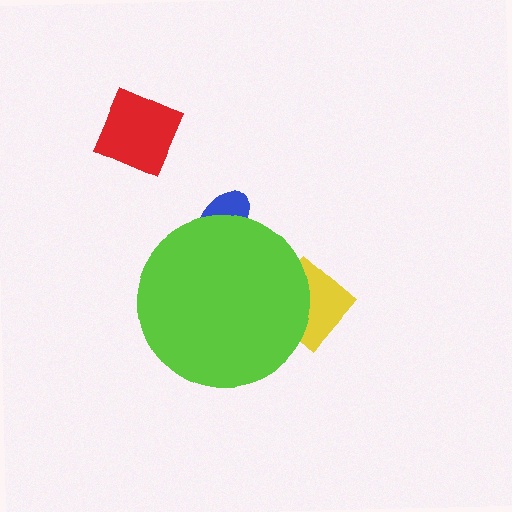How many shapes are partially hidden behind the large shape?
2 shapes are partially hidden.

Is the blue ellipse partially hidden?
Yes, the blue ellipse is partially hidden behind the lime circle.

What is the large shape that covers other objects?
A lime circle.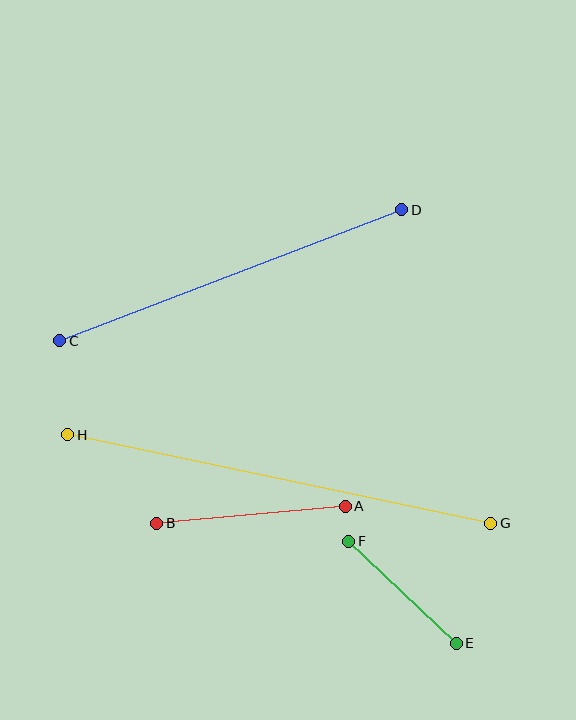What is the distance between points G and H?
The distance is approximately 432 pixels.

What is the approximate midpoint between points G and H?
The midpoint is at approximately (279, 479) pixels.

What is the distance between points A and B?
The distance is approximately 189 pixels.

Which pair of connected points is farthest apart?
Points G and H are farthest apart.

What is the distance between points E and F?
The distance is approximately 148 pixels.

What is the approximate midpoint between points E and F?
The midpoint is at approximately (402, 592) pixels.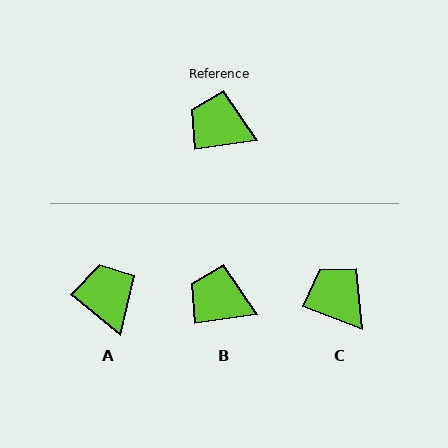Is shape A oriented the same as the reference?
No, it is off by about 48 degrees.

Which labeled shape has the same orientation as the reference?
B.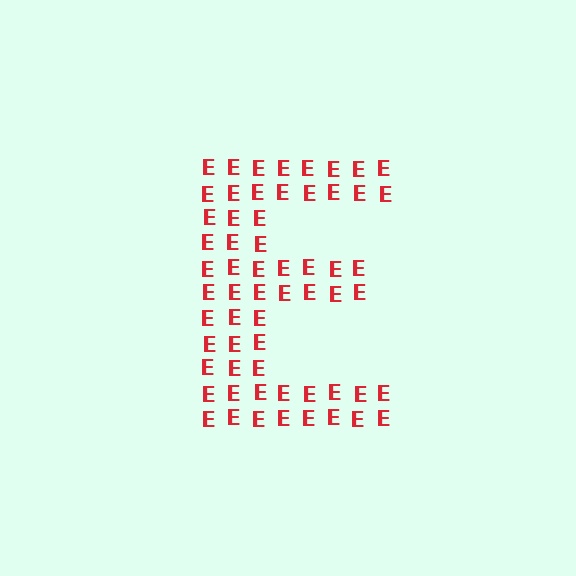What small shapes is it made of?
It is made of small letter E's.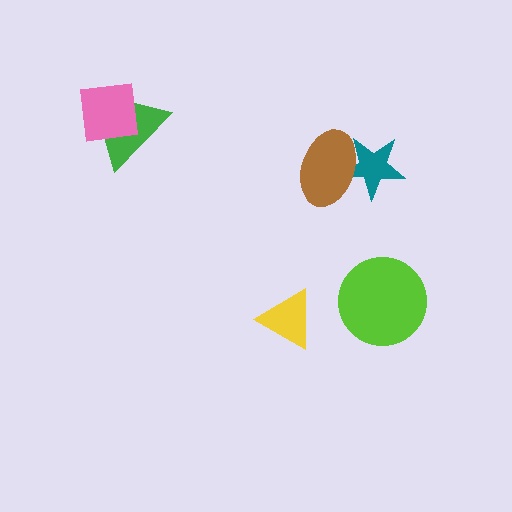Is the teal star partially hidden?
Yes, it is partially covered by another shape.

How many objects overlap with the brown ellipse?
1 object overlaps with the brown ellipse.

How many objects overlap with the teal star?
1 object overlaps with the teal star.